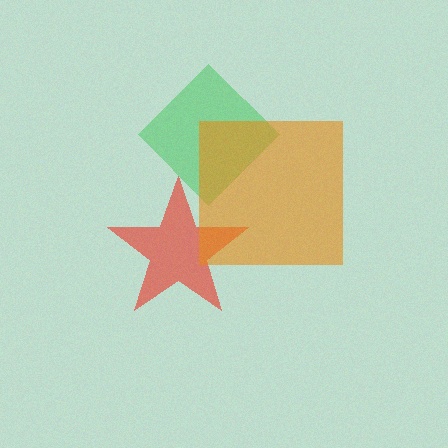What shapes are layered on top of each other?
The layered shapes are: a red star, a green diamond, an orange square.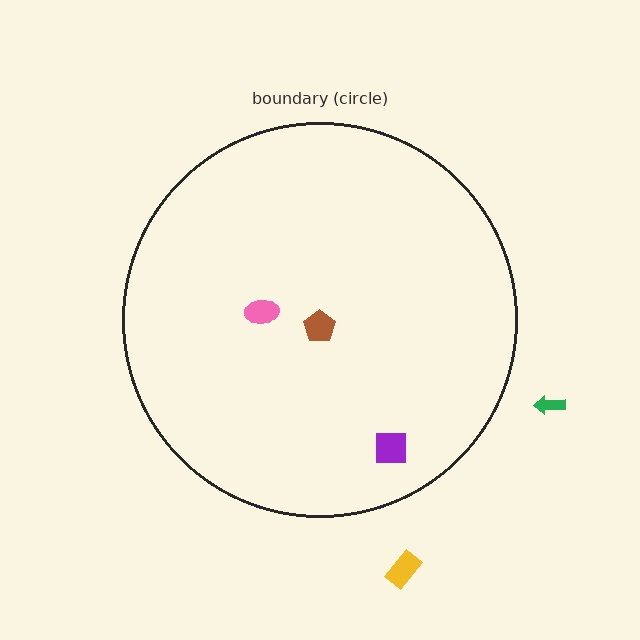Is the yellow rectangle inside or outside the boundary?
Outside.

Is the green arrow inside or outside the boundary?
Outside.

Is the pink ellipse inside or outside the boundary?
Inside.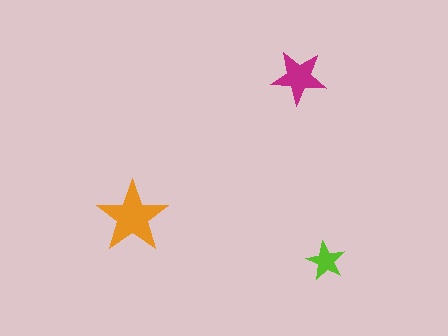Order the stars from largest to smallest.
the orange one, the magenta one, the lime one.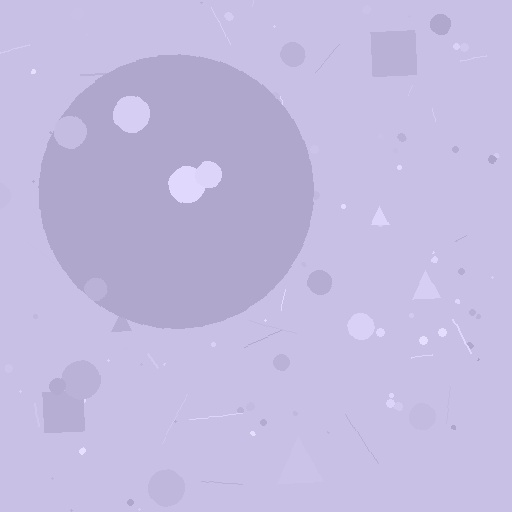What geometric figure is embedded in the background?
A circle is embedded in the background.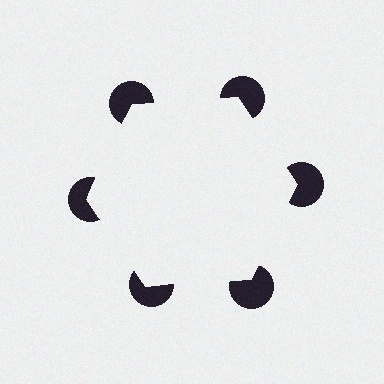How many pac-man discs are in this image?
There are 6 — one at each vertex of the illusory hexagon.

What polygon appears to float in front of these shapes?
An illusory hexagon — its edges are inferred from the aligned wedge cuts in the pac-man discs, not physically drawn.